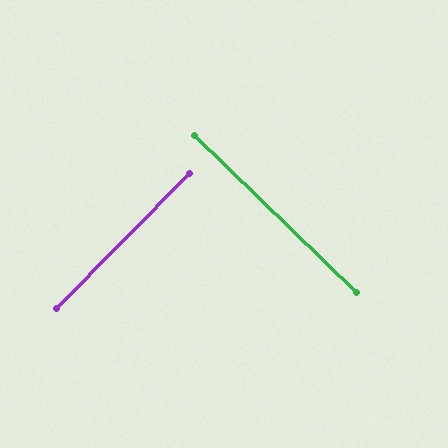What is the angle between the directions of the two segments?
Approximately 90 degrees.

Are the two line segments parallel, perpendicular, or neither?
Perpendicular — they meet at approximately 90°.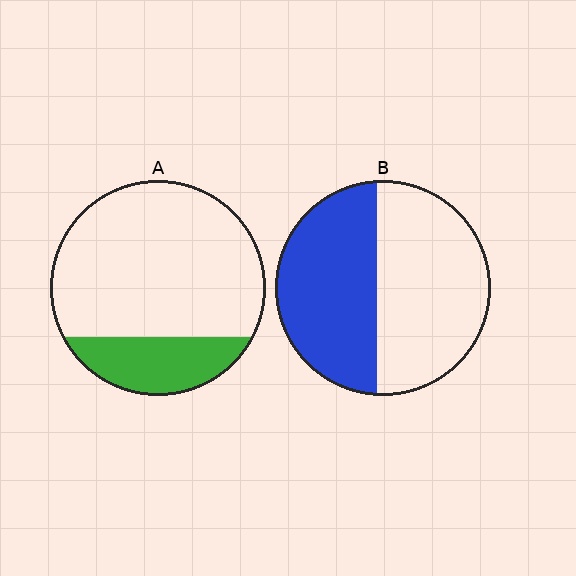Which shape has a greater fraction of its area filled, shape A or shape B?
Shape B.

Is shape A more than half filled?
No.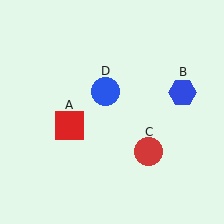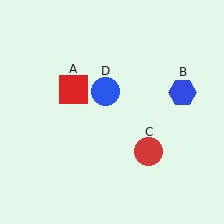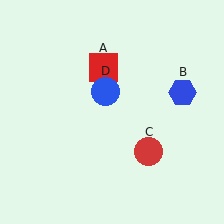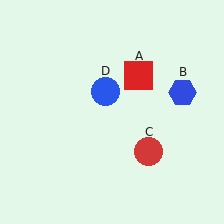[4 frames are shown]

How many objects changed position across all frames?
1 object changed position: red square (object A).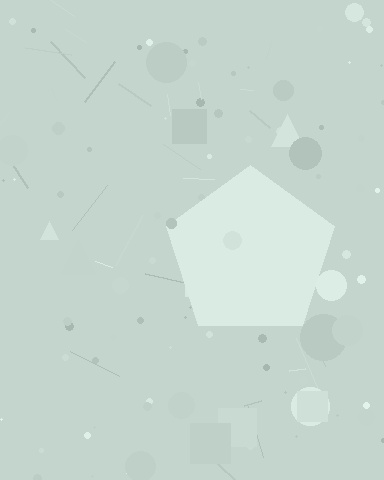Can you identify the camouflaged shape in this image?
The camouflaged shape is a pentagon.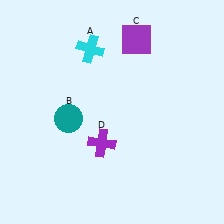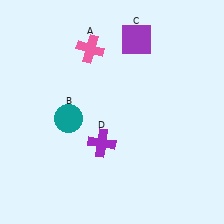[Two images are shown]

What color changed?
The cross (A) changed from cyan in Image 1 to pink in Image 2.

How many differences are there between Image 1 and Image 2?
There is 1 difference between the two images.